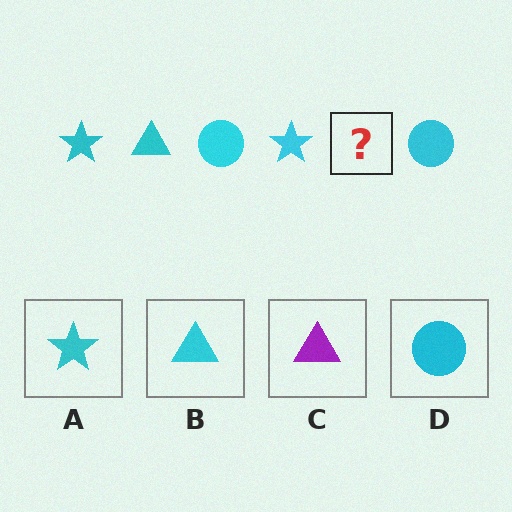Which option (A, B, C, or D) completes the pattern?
B.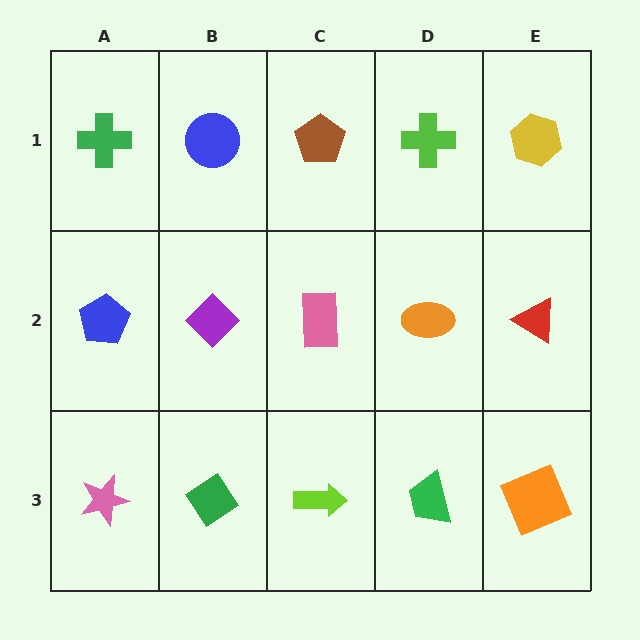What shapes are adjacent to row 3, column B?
A purple diamond (row 2, column B), a pink star (row 3, column A), a lime arrow (row 3, column C).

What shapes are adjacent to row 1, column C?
A pink rectangle (row 2, column C), a blue circle (row 1, column B), a lime cross (row 1, column D).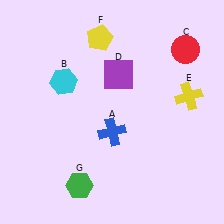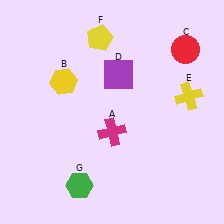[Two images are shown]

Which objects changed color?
A changed from blue to magenta. B changed from cyan to yellow.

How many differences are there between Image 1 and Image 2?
There are 2 differences between the two images.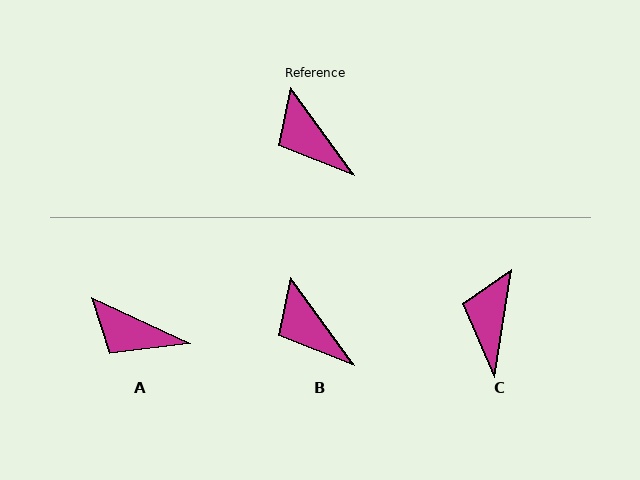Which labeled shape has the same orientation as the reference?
B.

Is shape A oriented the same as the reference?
No, it is off by about 29 degrees.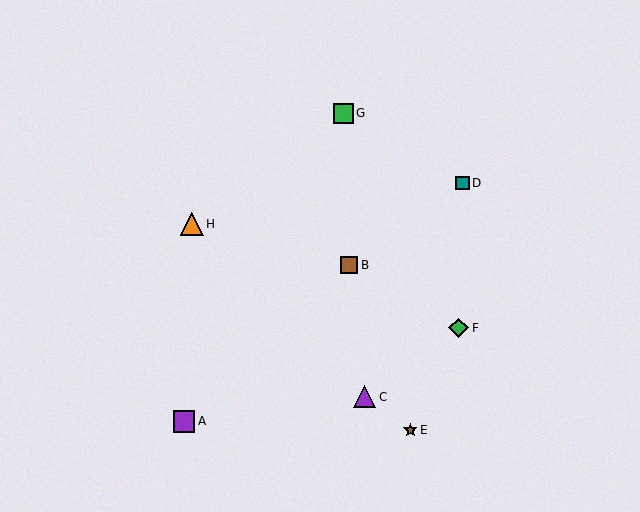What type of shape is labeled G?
Shape G is a green square.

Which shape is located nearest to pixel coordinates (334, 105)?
The green square (labeled G) at (343, 113) is nearest to that location.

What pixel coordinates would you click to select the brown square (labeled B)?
Click at (349, 265) to select the brown square B.